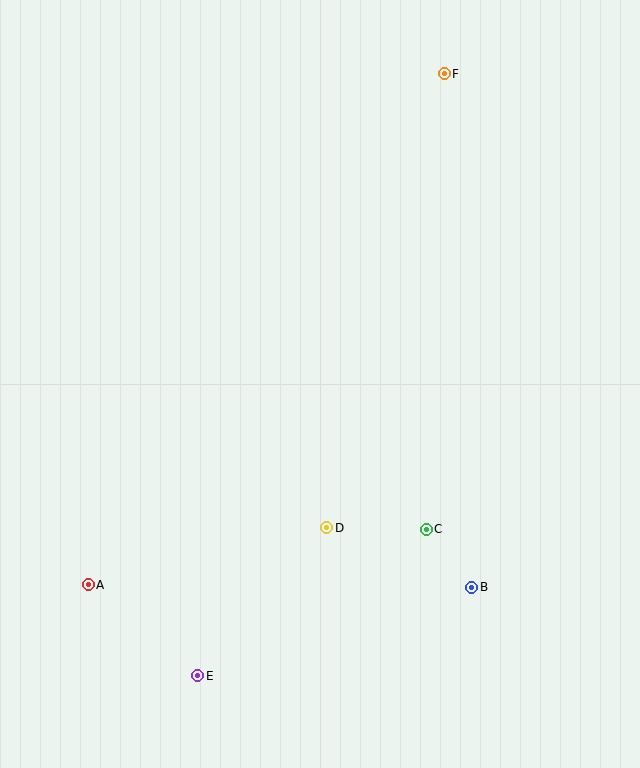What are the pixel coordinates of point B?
Point B is at (472, 587).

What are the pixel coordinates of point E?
Point E is at (198, 676).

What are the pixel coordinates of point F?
Point F is at (444, 74).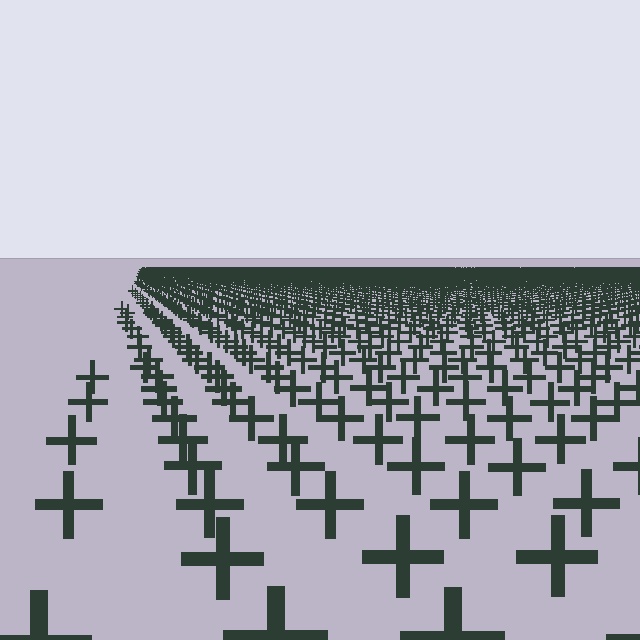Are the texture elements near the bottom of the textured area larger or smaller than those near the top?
Larger. Near the bottom, elements are closer to the viewer and appear at a bigger on-screen size.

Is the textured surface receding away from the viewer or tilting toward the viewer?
The surface is receding away from the viewer. Texture elements get smaller and denser toward the top.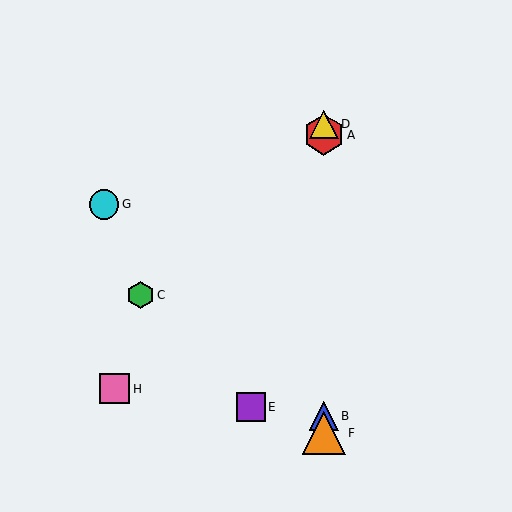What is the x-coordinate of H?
Object H is at x≈115.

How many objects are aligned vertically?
4 objects (A, B, D, F) are aligned vertically.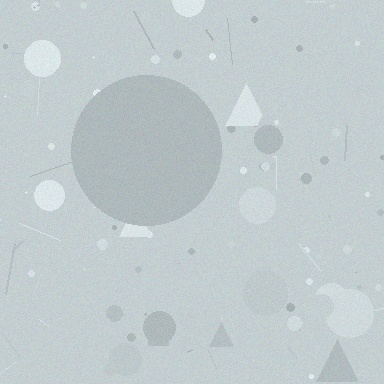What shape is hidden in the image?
A circle is hidden in the image.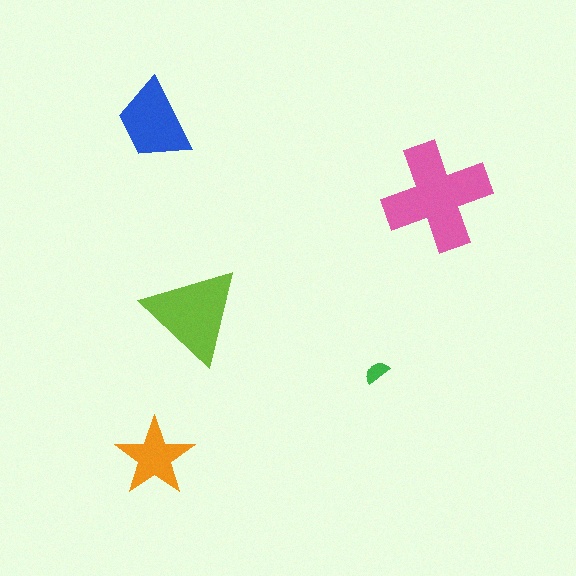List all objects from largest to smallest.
The pink cross, the lime triangle, the blue trapezoid, the orange star, the green semicircle.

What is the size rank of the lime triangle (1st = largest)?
2nd.